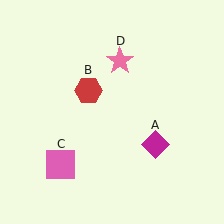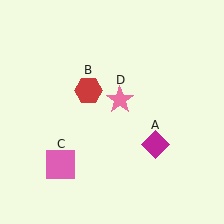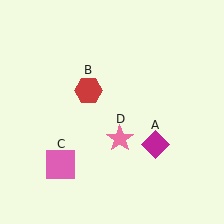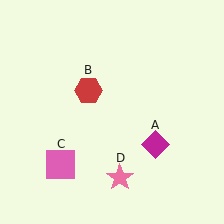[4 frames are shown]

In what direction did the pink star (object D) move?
The pink star (object D) moved down.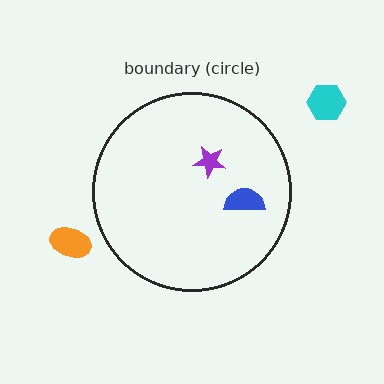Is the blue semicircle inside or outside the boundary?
Inside.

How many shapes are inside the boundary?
2 inside, 2 outside.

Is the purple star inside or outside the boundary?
Inside.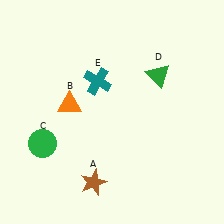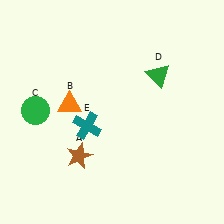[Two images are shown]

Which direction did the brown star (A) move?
The brown star (A) moved up.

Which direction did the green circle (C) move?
The green circle (C) moved up.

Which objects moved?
The objects that moved are: the brown star (A), the green circle (C), the teal cross (E).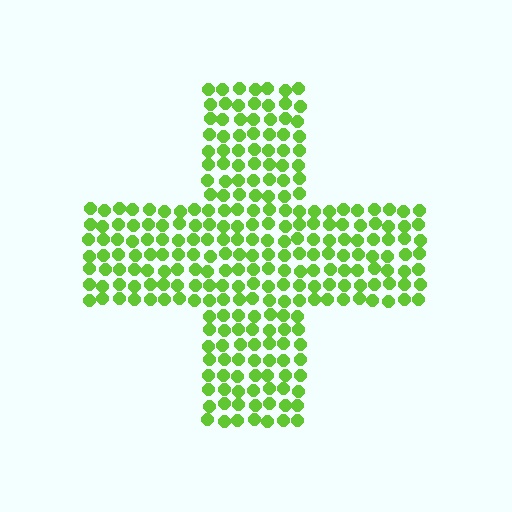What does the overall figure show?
The overall figure shows a cross.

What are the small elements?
The small elements are circles.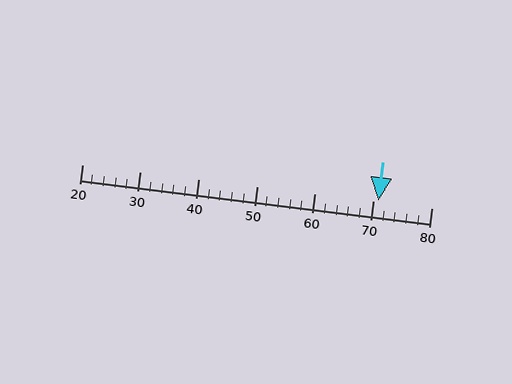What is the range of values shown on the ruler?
The ruler shows values from 20 to 80.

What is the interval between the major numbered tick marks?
The major tick marks are spaced 10 units apart.